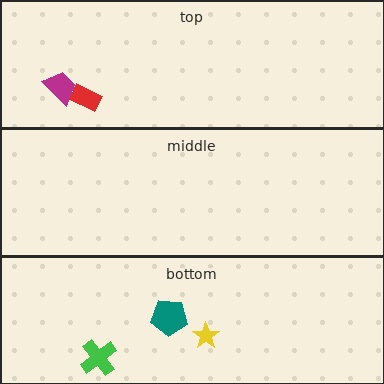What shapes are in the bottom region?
The yellow star, the teal pentagon, the green cross.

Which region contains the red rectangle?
The top region.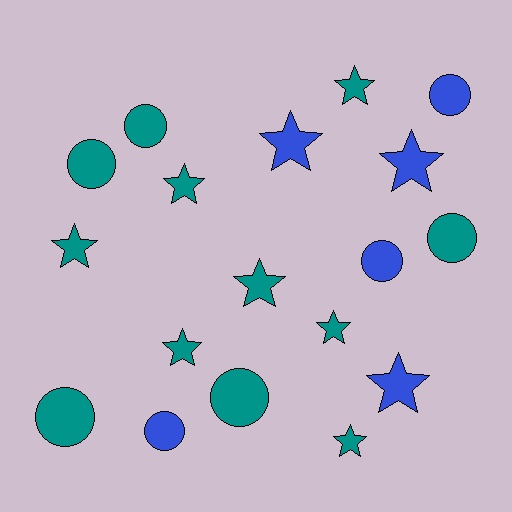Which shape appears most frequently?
Star, with 10 objects.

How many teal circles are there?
There are 5 teal circles.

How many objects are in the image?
There are 18 objects.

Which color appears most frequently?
Teal, with 12 objects.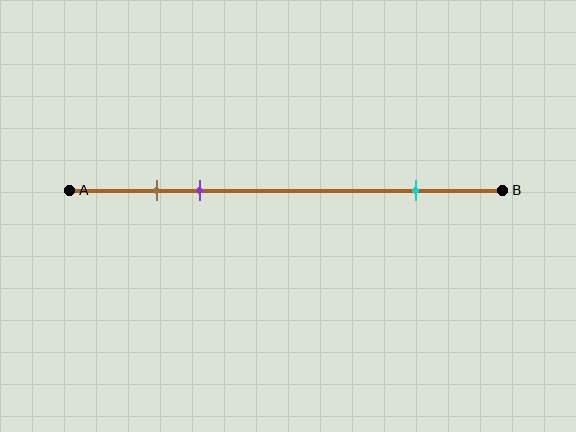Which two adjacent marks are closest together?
The brown and purple marks are the closest adjacent pair.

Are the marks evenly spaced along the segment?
No, the marks are not evenly spaced.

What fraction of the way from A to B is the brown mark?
The brown mark is approximately 20% (0.2) of the way from A to B.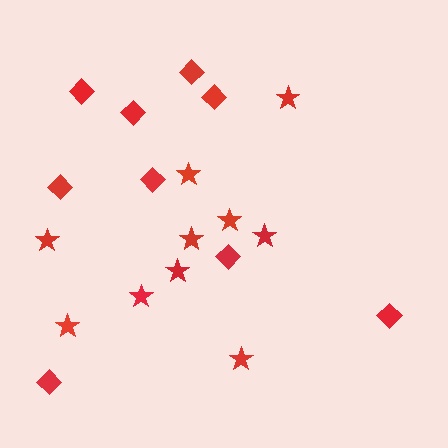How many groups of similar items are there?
There are 2 groups: one group of stars (10) and one group of diamonds (9).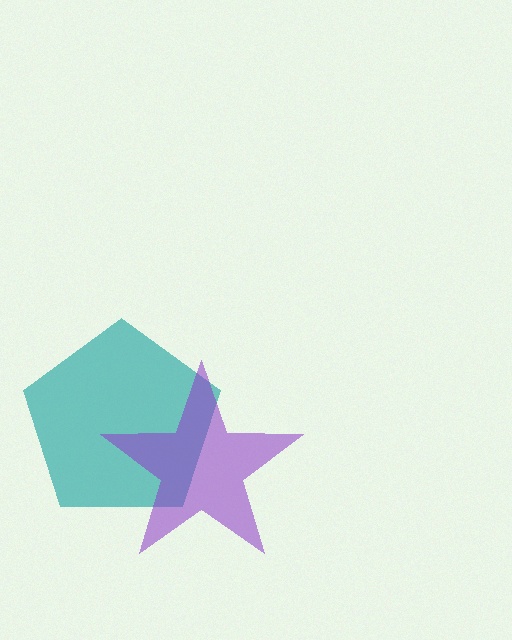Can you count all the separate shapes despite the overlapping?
Yes, there are 2 separate shapes.